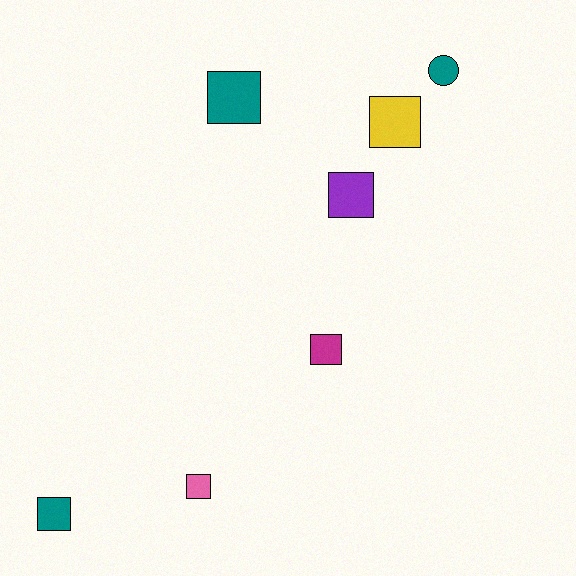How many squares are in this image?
There are 6 squares.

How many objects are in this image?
There are 7 objects.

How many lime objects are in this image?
There are no lime objects.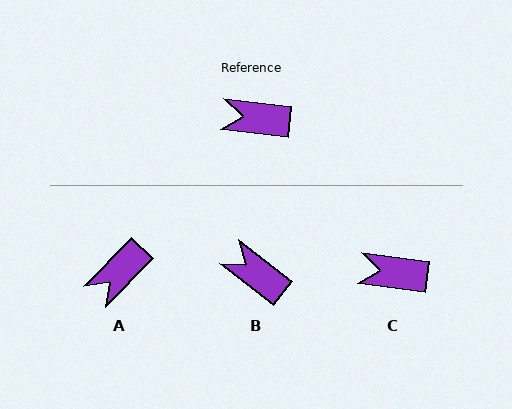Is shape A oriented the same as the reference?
No, it is off by about 53 degrees.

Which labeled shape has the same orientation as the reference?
C.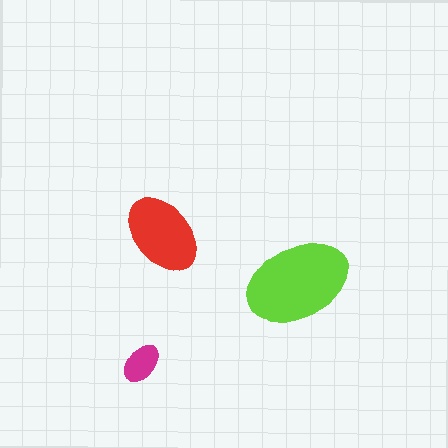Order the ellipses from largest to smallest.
the lime one, the red one, the magenta one.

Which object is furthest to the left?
The magenta ellipse is leftmost.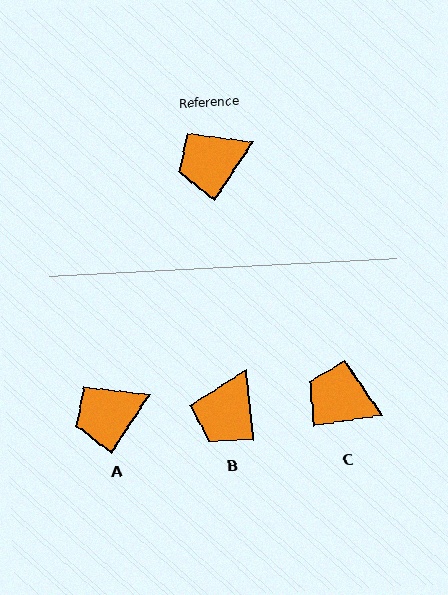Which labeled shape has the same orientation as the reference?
A.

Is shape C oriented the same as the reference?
No, it is off by about 48 degrees.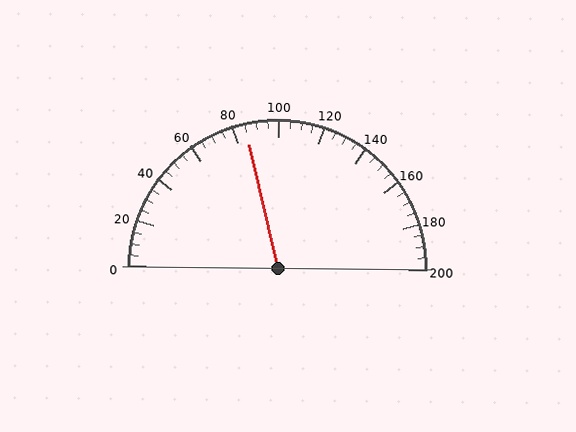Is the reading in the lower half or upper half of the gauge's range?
The reading is in the lower half of the range (0 to 200).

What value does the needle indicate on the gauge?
The needle indicates approximately 85.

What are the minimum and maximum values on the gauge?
The gauge ranges from 0 to 200.